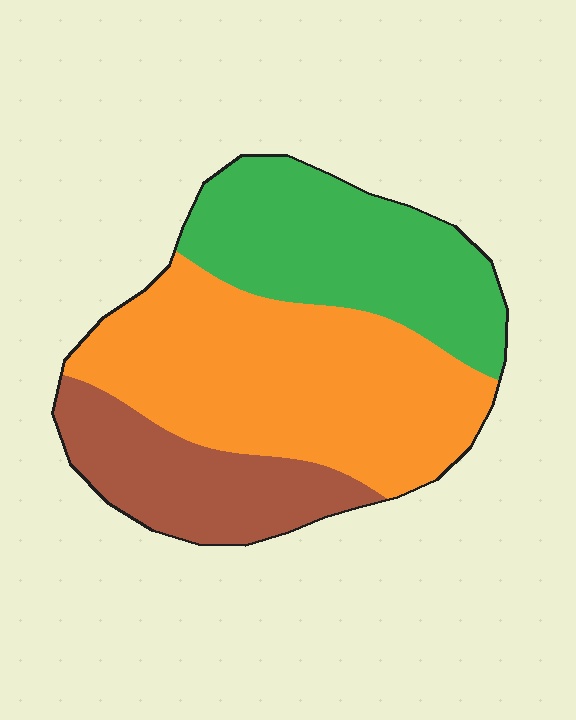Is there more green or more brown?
Green.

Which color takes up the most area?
Orange, at roughly 45%.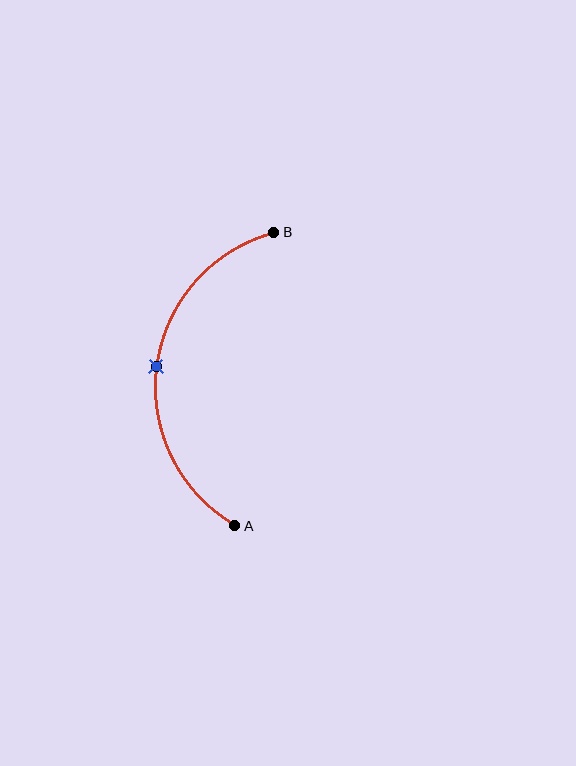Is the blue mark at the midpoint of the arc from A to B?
Yes. The blue mark lies on the arc at equal arc-length from both A and B — it is the arc midpoint.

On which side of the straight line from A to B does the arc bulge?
The arc bulges to the left of the straight line connecting A and B.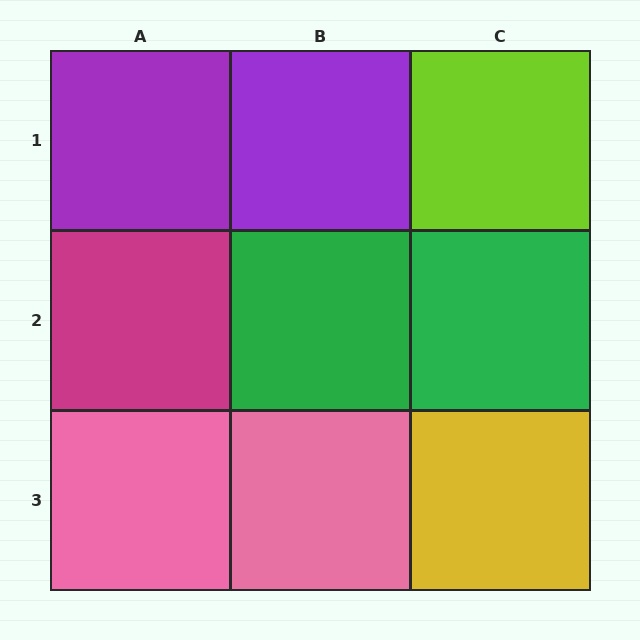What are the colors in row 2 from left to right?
Magenta, green, green.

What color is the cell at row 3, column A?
Pink.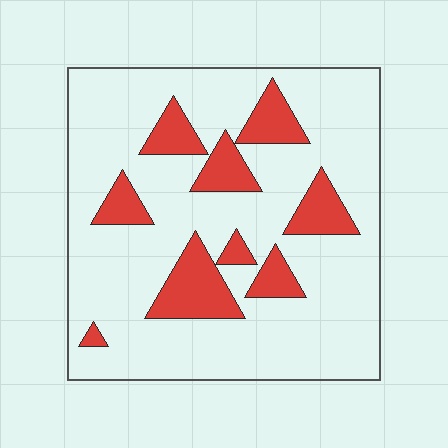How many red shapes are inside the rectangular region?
9.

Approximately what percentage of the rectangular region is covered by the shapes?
Approximately 20%.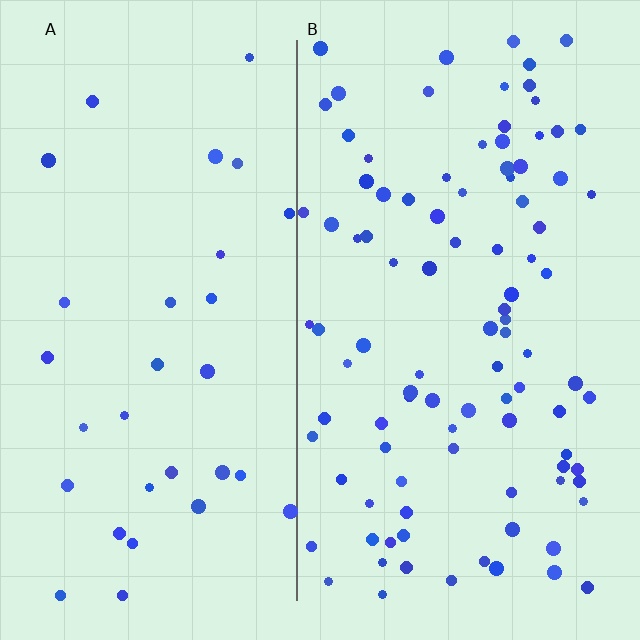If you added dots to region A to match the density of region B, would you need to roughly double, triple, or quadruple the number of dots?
Approximately triple.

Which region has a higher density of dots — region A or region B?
B (the right).